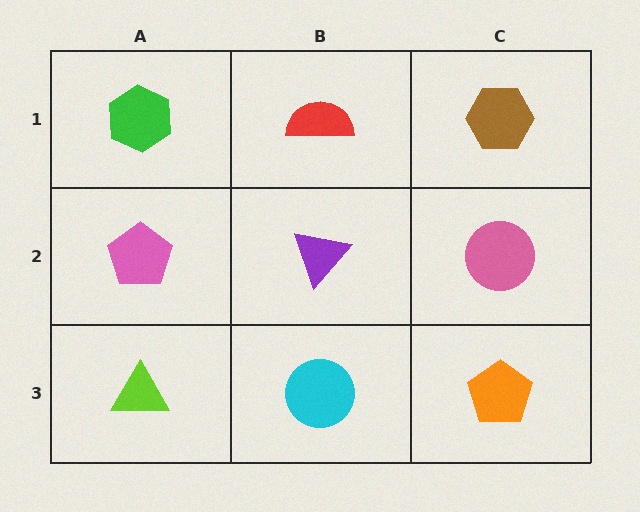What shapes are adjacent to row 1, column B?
A purple triangle (row 2, column B), a green hexagon (row 1, column A), a brown hexagon (row 1, column C).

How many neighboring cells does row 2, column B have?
4.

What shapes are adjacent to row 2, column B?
A red semicircle (row 1, column B), a cyan circle (row 3, column B), a pink pentagon (row 2, column A), a pink circle (row 2, column C).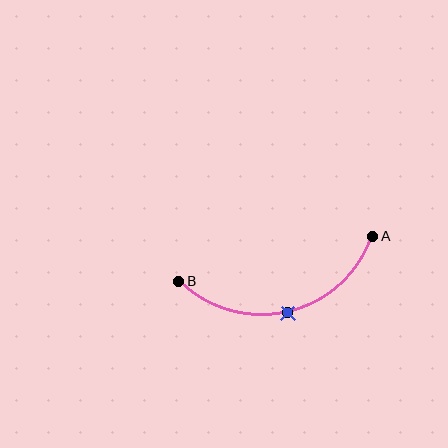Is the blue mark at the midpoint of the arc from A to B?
Yes. The blue mark lies on the arc at equal arc-length from both A and B — it is the arc midpoint.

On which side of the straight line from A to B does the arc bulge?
The arc bulges below the straight line connecting A and B.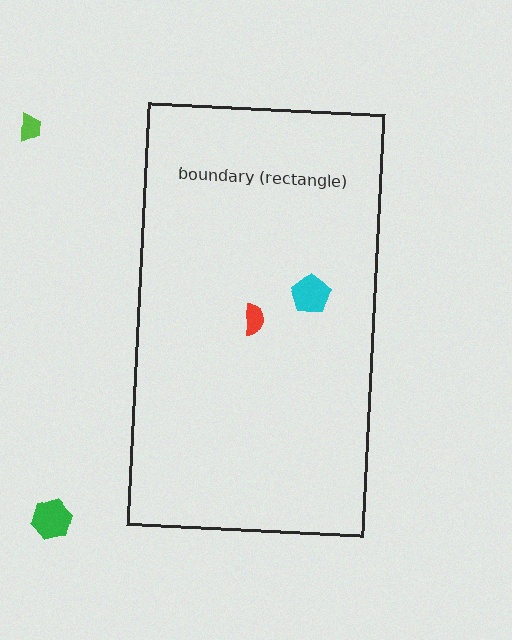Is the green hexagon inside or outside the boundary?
Outside.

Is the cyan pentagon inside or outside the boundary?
Inside.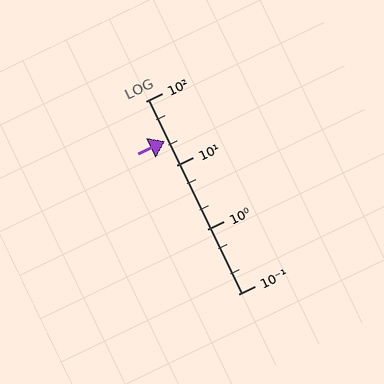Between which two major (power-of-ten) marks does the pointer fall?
The pointer is between 10 and 100.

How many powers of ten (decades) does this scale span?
The scale spans 3 decades, from 0.1 to 100.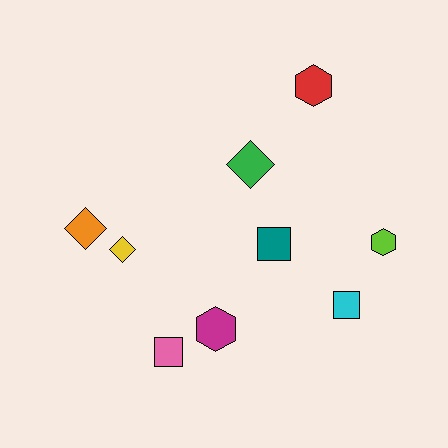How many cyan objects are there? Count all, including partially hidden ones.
There is 1 cyan object.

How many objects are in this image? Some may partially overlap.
There are 9 objects.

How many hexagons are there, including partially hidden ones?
There are 3 hexagons.